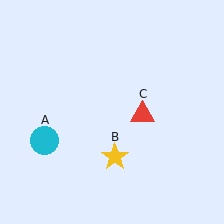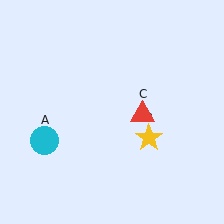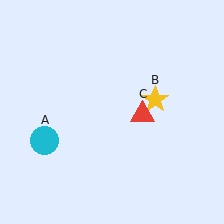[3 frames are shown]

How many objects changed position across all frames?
1 object changed position: yellow star (object B).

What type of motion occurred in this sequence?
The yellow star (object B) rotated counterclockwise around the center of the scene.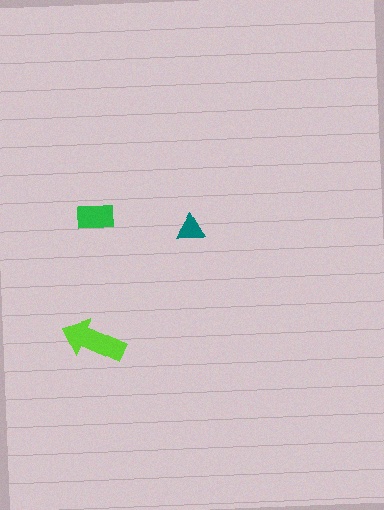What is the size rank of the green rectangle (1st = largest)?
2nd.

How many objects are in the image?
There are 3 objects in the image.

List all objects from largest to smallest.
The lime arrow, the green rectangle, the teal triangle.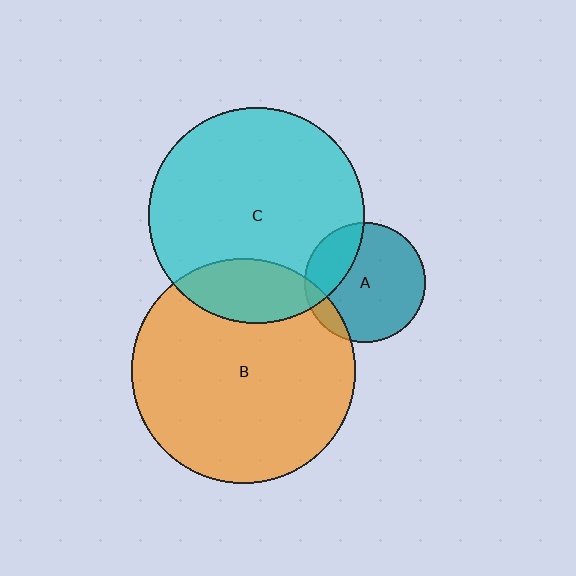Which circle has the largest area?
Circle B (orange).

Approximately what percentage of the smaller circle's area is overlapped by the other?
Approximately 10%.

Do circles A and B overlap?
Yes.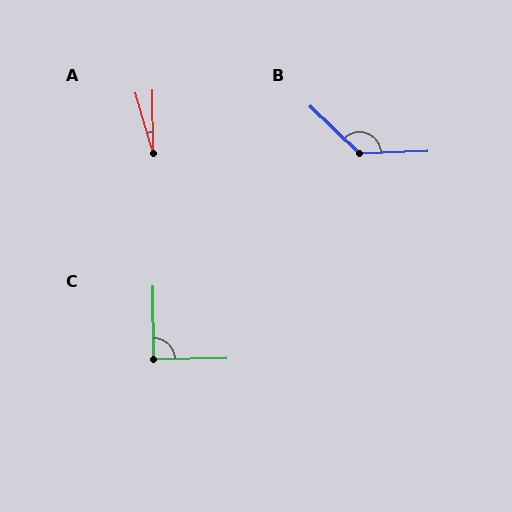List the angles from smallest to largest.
A (16°), C (90°), B (134°).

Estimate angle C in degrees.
Approximately 90 degrees.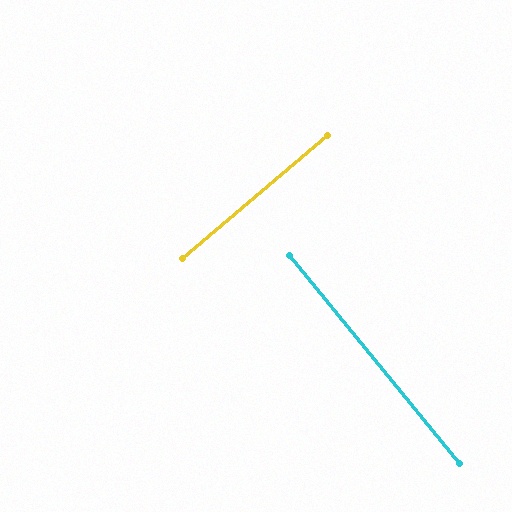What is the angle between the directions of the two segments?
Approximately 89 degrees.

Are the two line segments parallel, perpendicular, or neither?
Perpendicular — they meet at approximately 89°.